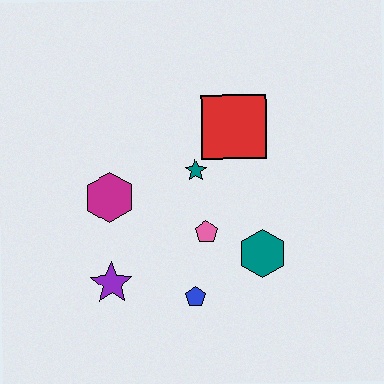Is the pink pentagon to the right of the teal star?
Yes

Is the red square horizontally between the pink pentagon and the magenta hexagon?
No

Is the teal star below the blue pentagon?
No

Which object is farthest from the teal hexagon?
The magenta hexagon is farthest from the teal hexagon.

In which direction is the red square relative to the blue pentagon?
The red square is above the blue pentagon.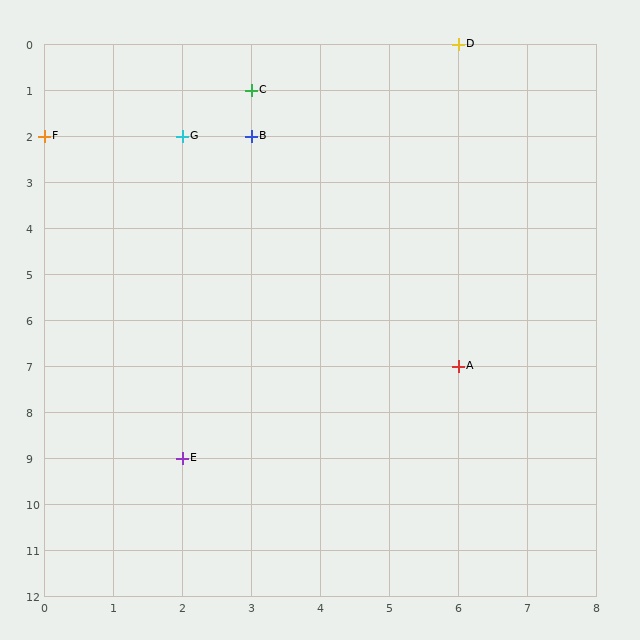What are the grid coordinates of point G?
Point G is at grid coordinates (2, 2).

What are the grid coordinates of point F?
Point F is at grid coordinates (0, 2).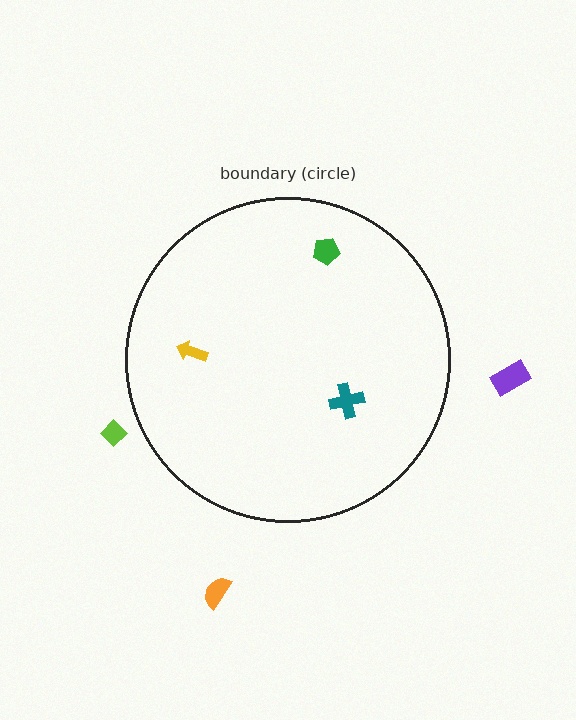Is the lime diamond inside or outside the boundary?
Outside.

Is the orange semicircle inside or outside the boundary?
Outside.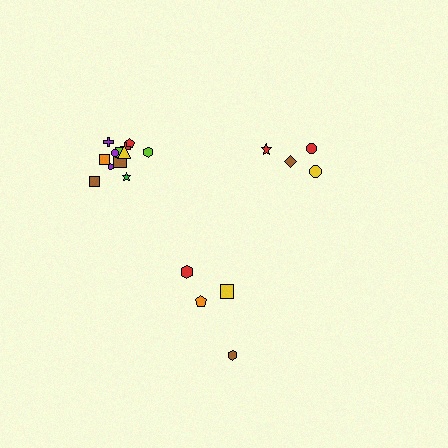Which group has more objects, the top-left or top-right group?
The top-left group.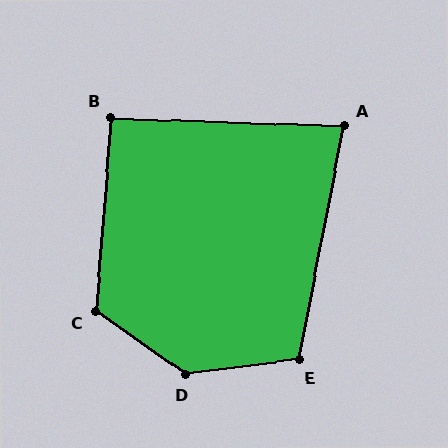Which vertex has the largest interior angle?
D, at approximately 138 degrees.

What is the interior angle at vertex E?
Approximately 108 degrees (obtuse).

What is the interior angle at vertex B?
Approximately 92 degrees (approximately right).